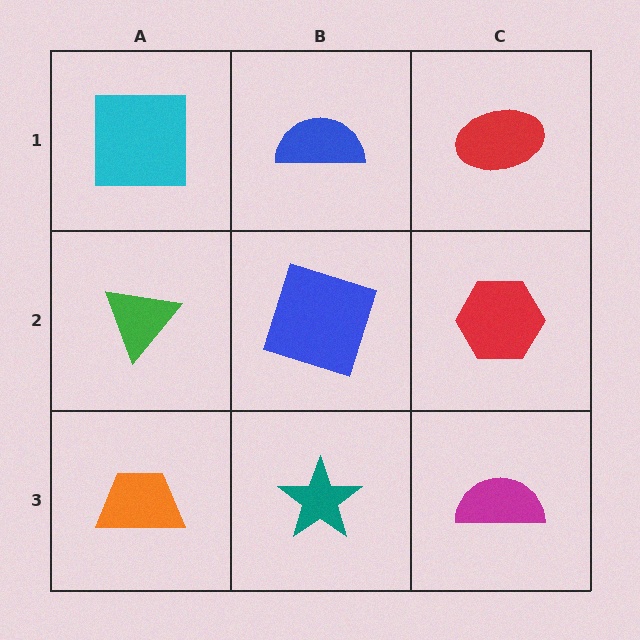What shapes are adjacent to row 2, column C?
A red ellipse (row 1, column C), a magenta semicircle (row 3, column C), a blue square (row 2, column B).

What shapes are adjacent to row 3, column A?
A green triangle (row 2, column A), a teal star (row 3, column B).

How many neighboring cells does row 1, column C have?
2.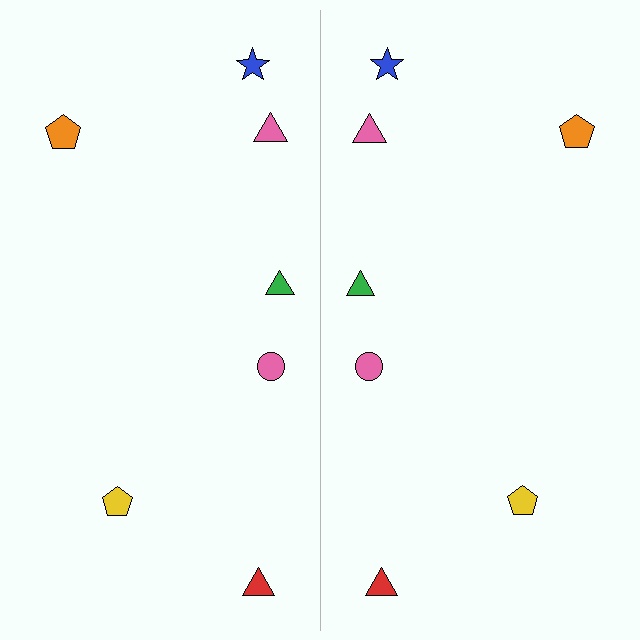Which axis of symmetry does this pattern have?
The pattern has a vertical axis of symmetry running through the center of the image.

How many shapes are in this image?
There are 14 shapes in this image.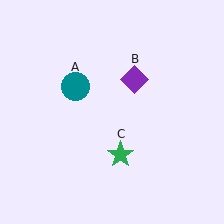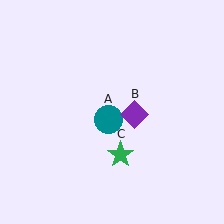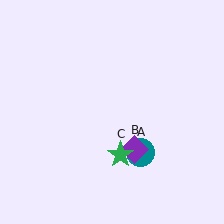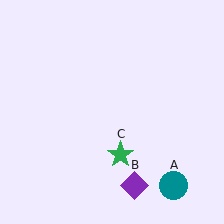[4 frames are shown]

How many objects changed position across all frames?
2 objects changed position: teal circle (object A), purple diamond (object B).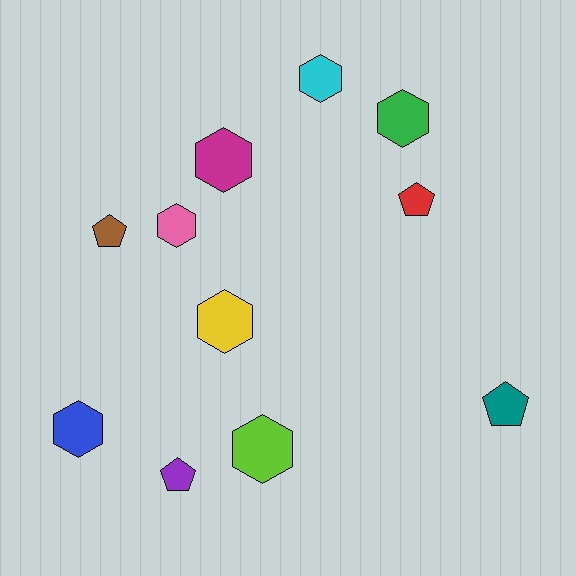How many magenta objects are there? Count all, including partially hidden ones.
There is 1 magenta object.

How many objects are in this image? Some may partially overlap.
There are 11 objects.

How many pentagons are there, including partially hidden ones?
There are 4 pentagons.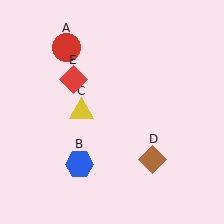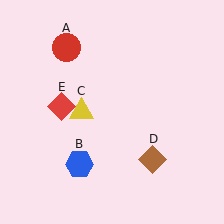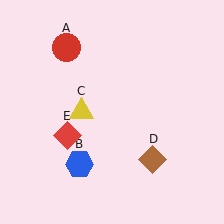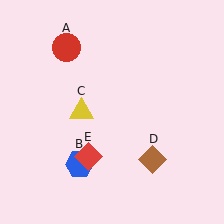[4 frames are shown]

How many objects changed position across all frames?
1 object changed position: red diamond (object E).